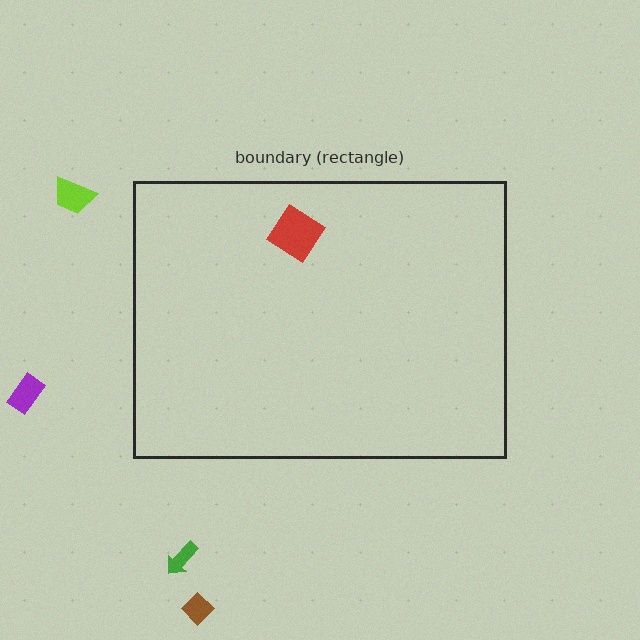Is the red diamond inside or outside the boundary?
Inside.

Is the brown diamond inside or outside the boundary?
Outside.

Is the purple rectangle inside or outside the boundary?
Outside.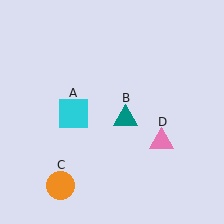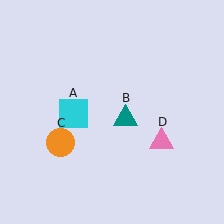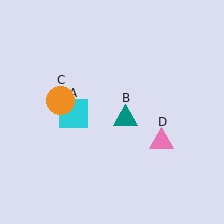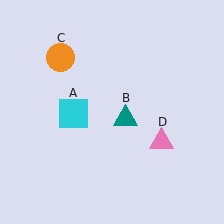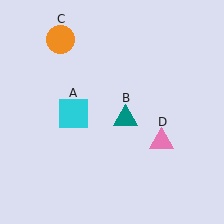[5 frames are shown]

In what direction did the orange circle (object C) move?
The orange circle (object C) moved up.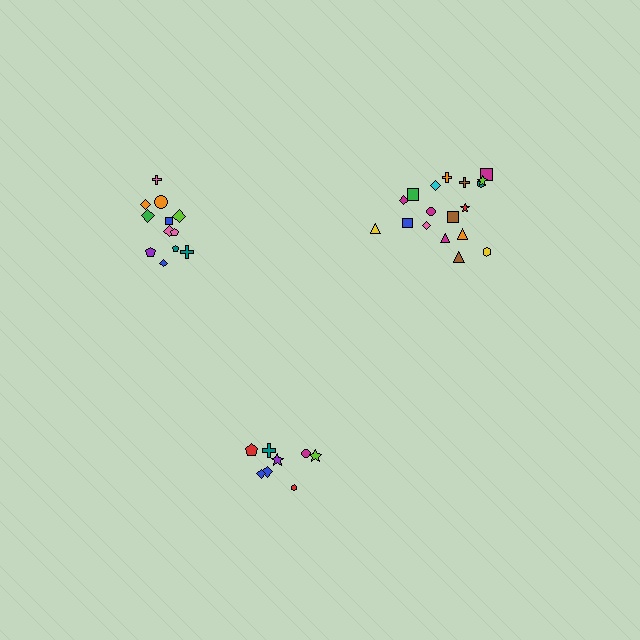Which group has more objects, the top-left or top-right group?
The top-right group.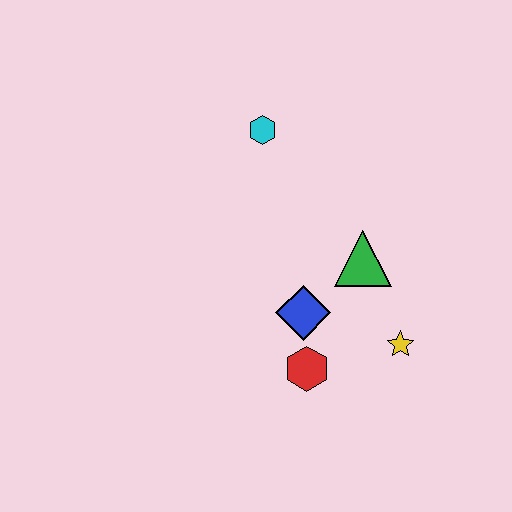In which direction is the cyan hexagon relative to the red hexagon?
The cyan hexagon is above the red hexagon.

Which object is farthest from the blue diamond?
The cyan hexagon is farthest from the blue diamond.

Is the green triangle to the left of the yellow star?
Yes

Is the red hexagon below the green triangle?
Yes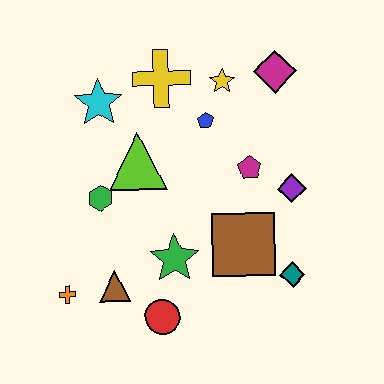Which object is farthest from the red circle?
The magenta diamond is farthest from the red circle.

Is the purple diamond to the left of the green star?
No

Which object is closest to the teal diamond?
The brown square is closest to the teal diamond.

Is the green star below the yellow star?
Yes